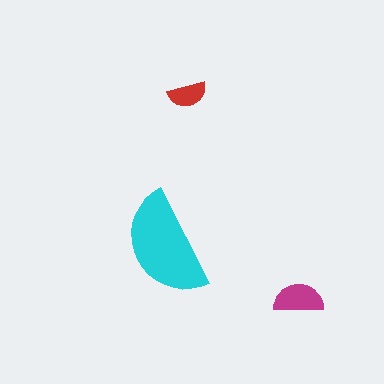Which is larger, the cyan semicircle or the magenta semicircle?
The cyan one.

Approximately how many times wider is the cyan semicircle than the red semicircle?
About 2.5 times wider.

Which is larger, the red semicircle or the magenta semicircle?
The magenta one.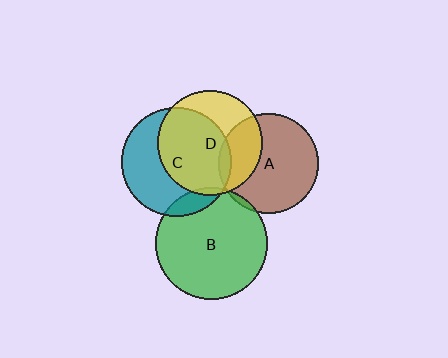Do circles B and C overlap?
Yes.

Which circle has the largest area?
Circle B (green).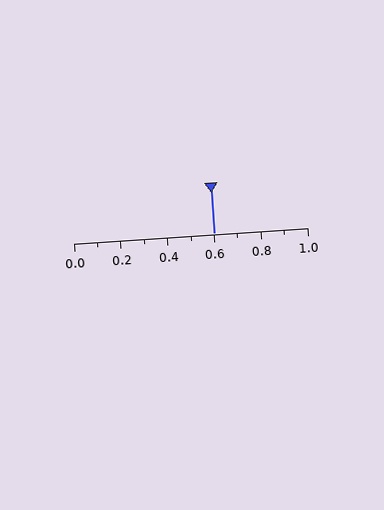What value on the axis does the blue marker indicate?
The marker indicates approximately 0.6.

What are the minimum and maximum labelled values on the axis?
The axis runs from 0.0 to 1.0.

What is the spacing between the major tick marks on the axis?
The major ticks are spaced 0.2 apart.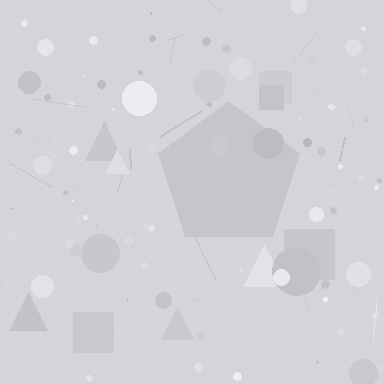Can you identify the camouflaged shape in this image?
The camouflaged shape is a pentagon.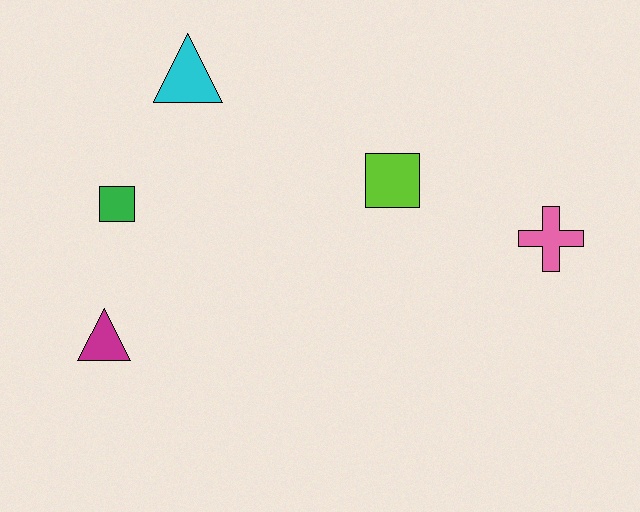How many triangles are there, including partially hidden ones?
There are 2 triangles.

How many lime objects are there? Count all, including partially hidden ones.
There is 1 lime object.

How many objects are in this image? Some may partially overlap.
There are 5 objects.